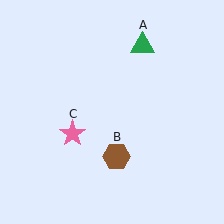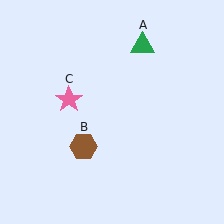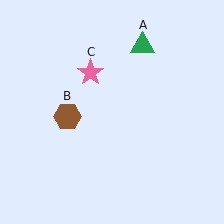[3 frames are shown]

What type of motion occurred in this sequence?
The brown hexagon (object B), pink star (object C) rotated clockwise around the center of the scene.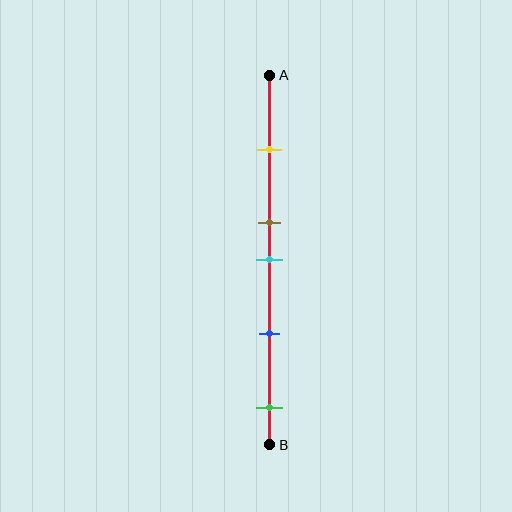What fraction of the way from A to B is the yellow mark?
The yellow mark is approximately 20% (0.2) of the way from A to B.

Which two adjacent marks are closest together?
The brown and cyan marks are the closest adjacent pair.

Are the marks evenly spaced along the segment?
No, the marks are not evenly spaced.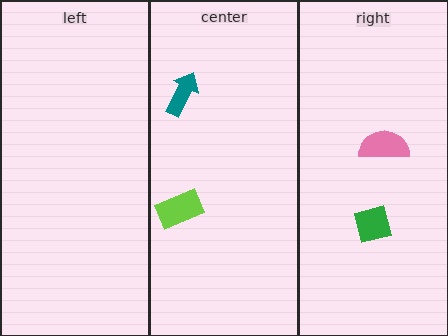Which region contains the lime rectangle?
The center region.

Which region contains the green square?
The right region.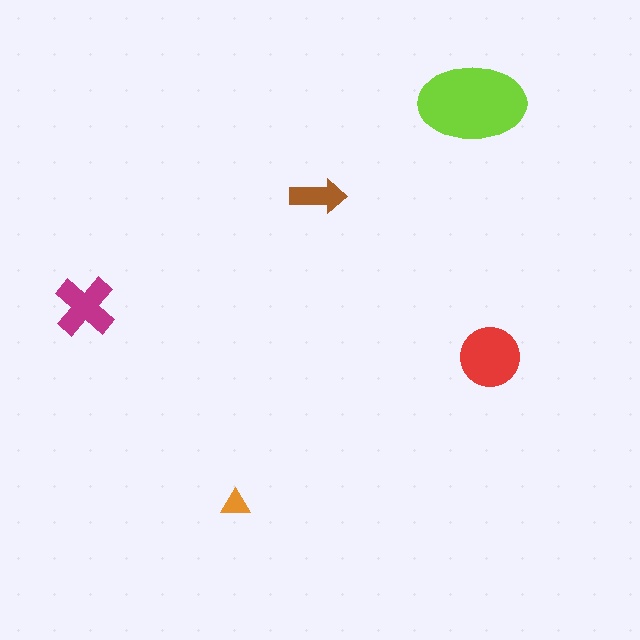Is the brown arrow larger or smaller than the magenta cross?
Smaller.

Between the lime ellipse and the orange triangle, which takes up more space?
The lime ellipse.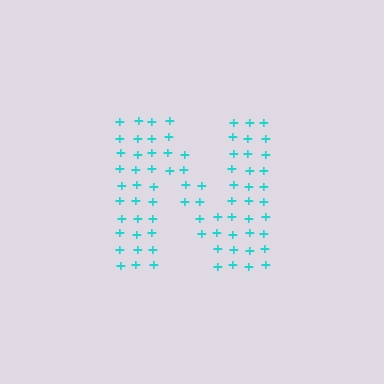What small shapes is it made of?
It is made of small plus signs.